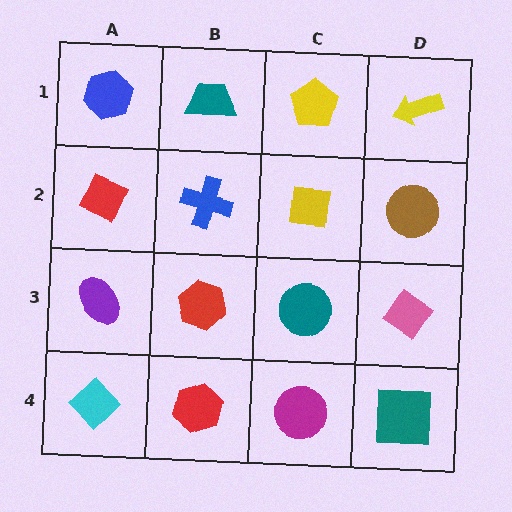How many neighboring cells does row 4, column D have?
2.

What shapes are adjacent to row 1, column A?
A red diamond (row 2, column A), a teal trapezoid (row 1, column B).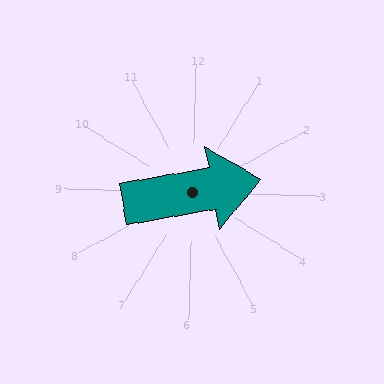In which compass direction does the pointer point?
East.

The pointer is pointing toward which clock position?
Roughly 3 o'clock.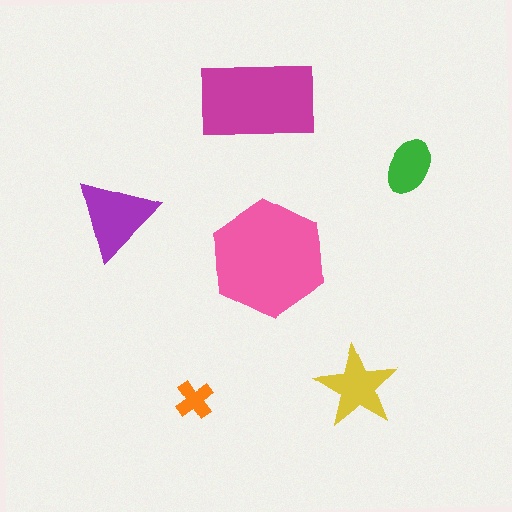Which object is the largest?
The pink hexagon.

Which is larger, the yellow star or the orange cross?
The yellow star.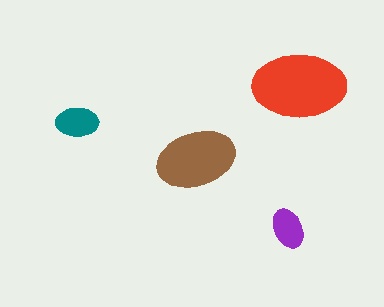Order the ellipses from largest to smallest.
the red one, the brown one, the teal one, the purple one.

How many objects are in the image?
There are 4 objects in the image.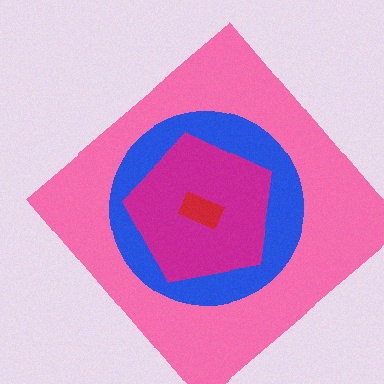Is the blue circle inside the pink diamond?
Yes.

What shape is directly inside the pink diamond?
The blue circle.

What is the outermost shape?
The pink diamond.